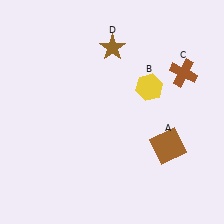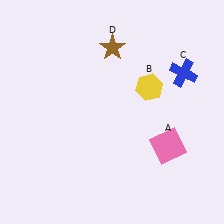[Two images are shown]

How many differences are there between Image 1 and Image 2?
There are 2 differences between the two images.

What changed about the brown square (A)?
In Image 1, A is brown. In Image 2, it changed to pink.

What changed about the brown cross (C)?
In Image 1, C is brown. In Image 2, it changed to blue.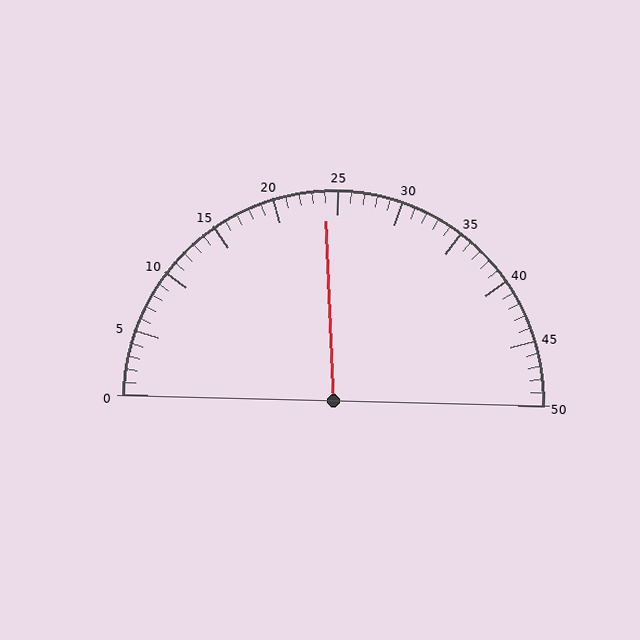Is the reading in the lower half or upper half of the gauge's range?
The reading is in the lower half of the range (0 to 50).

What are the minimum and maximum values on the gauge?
The gauge ranges from 0 to 50.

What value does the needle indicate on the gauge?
The needle indicates approximately 24.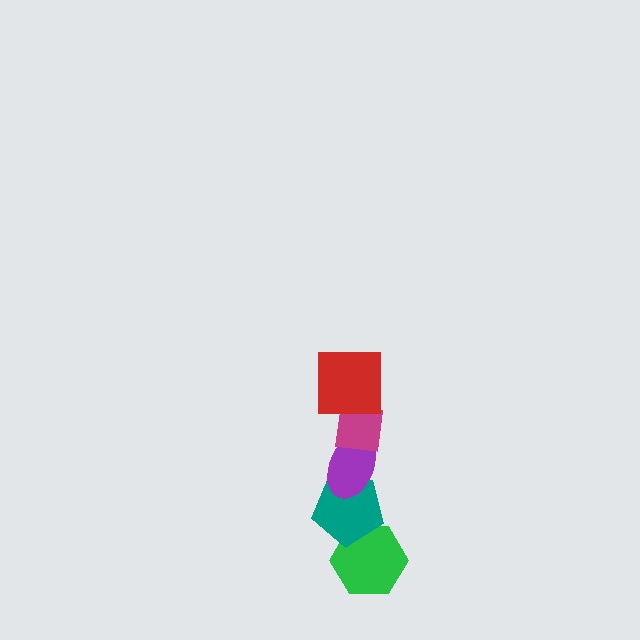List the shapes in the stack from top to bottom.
From top to bottom: the red square, the magenta square, the purple ellipse, the teal pentagon, the green hexagon.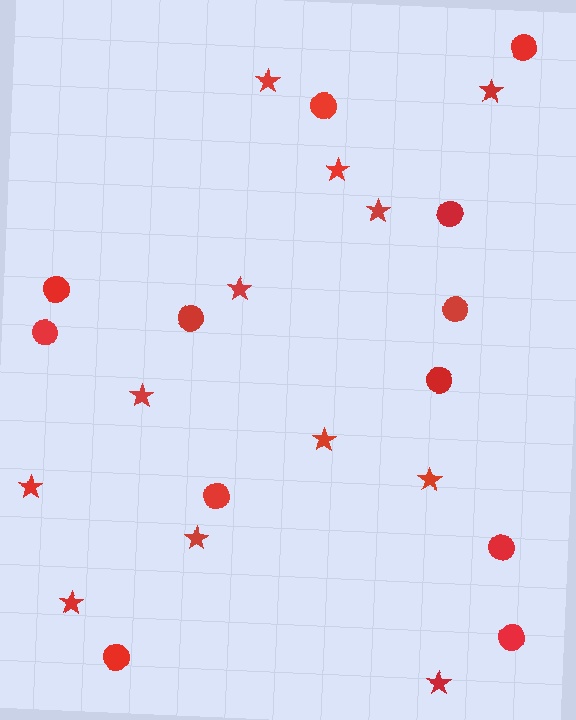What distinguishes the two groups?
There are 2 groups: one group of stars (12) and one group of circles (12).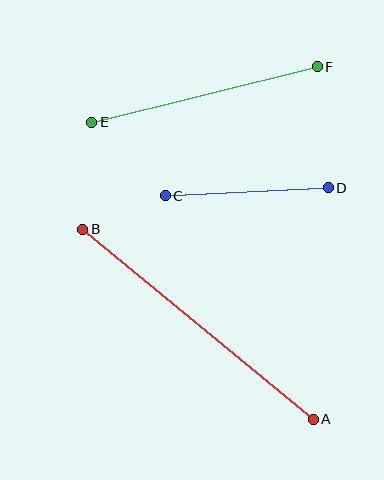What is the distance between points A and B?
The distance is approximately 299 pixels.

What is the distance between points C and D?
The distance is approximately 163 pixels.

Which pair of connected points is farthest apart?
Points A and B are farthest apart.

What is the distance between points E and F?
The distance is approximately 232 pixels.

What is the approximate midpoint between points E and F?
The midpoint is at approximately (204, 94) pixels.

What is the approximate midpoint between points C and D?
The midpoint is at approximately (247, 192) pixels.